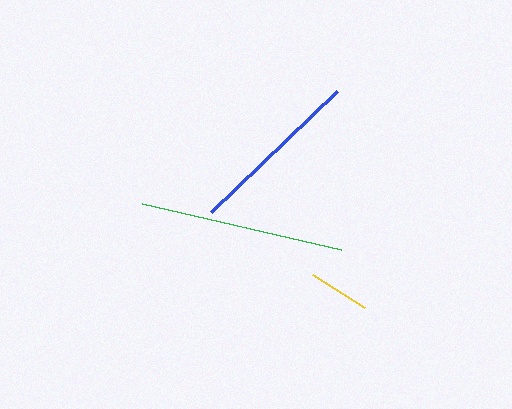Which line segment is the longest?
The green line is the longest at approximately 204 pixels.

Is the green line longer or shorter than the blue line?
The green line is longer than the blue line.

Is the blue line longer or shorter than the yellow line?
The blue line is longer than the yellow line.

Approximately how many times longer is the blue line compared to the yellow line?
The blue line is approximately 2.8 times the length of the yellow line.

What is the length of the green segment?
The green segment is approximately 204 pixels long.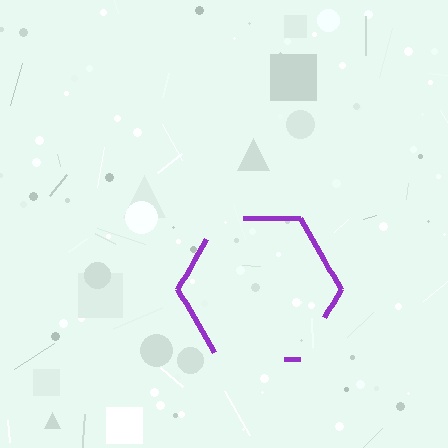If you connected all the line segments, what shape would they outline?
They would outline a hexagon.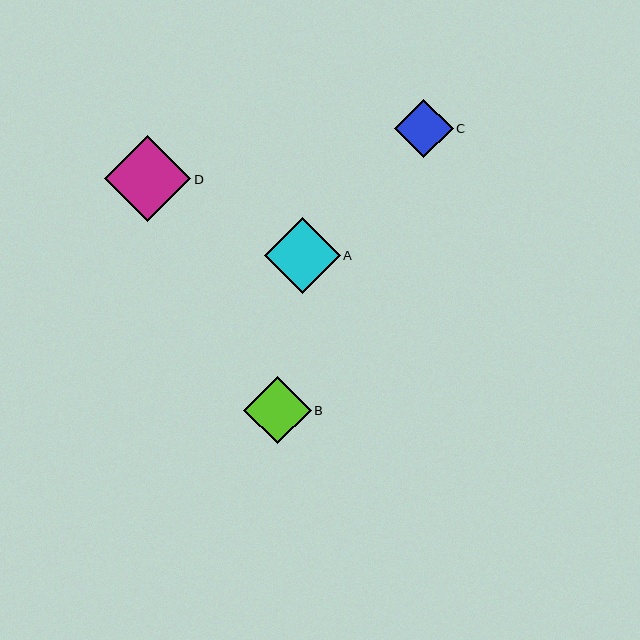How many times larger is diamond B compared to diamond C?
Diamond B is approximately 1.2 times the size of diamond C.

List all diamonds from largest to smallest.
From largest to smallest: D, A, B, C.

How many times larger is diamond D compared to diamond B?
Diamond D is approximately 1.3 times the size of diamond B.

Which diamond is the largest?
Diamond D is the largest with a size of approximately 86 pixels.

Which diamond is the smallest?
Diamond C is the smallest with a size of approximately 59 pixels.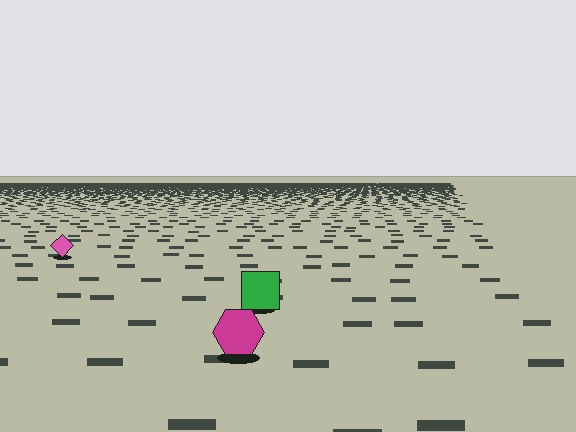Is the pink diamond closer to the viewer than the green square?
No. The green square is closer — you can tell from the texture gradient: the ground texture is coarser near it.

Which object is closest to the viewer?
The magenta hexagon is closest. The texture marks near it are larger and more spread out.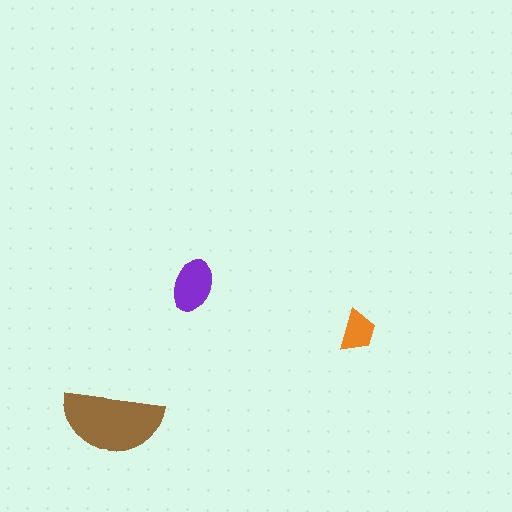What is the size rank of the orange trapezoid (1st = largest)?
3rd.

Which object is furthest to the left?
The brown semicircle is leftmost.